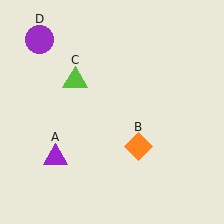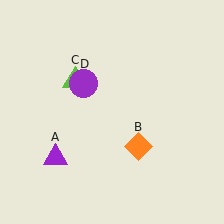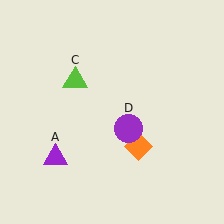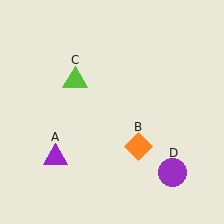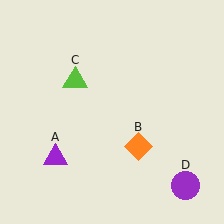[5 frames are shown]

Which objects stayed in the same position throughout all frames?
Purple triangle (object A) and orange diamond (object B) and lime triangle (object C) remained stationary.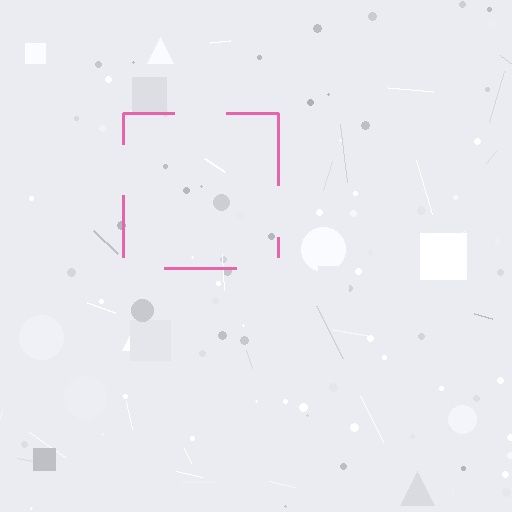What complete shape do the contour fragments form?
The contour fragments form a square.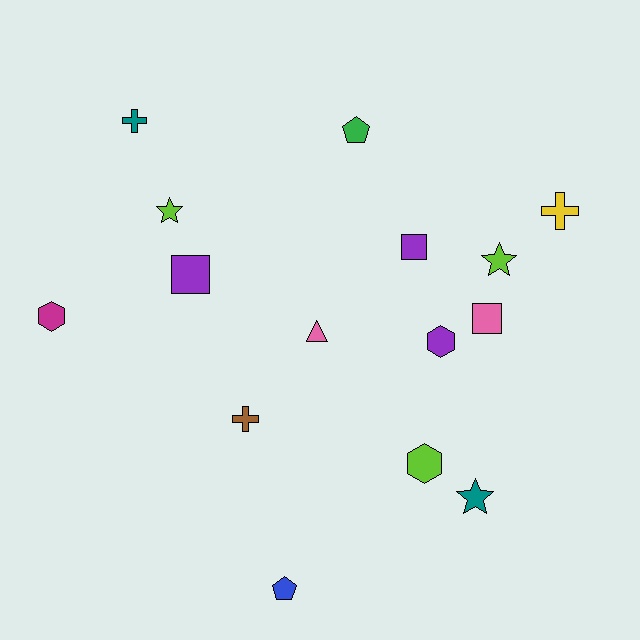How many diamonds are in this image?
There are no diamonds.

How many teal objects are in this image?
There are 2 teal objects.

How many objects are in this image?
There are 15 objects.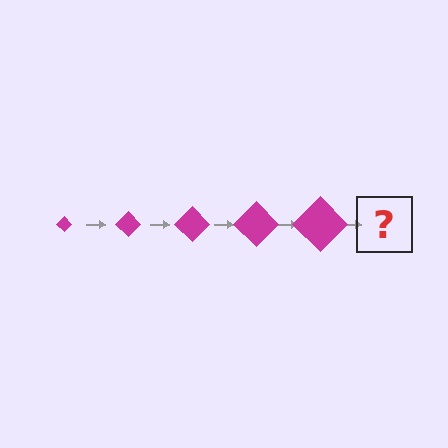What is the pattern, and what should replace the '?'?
The pattern is that the diamond gets progressively larger each step. The '?' should be a magenta diamond, larger than the previous one.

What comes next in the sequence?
The next element should be a magenta diamond, larger than the previous one.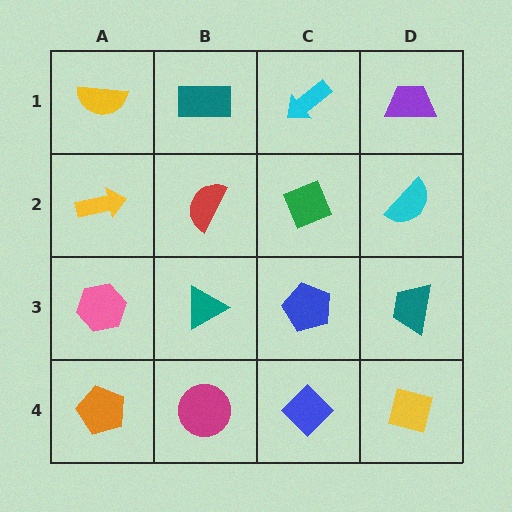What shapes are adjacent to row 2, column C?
A cyan arrow (row 1, column C), a blue pentagon (row 3, column C), a red semicircle (row 2, column B), a cyan semicircle (row 2, column D).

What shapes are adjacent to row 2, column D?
A purple trapezoid (row 1, column D), a teal trapezoid (row 3, column D), a green diamond (row 2, column C).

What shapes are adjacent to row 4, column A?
A pink hexagon (row 3, column A), a magenta circle (row 4, column B).